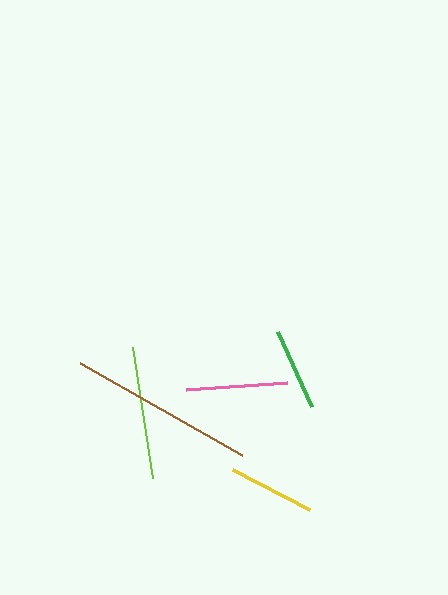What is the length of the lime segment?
The lime segment is approximately 133 pixels long.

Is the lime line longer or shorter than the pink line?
The lime line is longer than the pink line.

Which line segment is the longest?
The brown line is the longest at approximately 187 pixels.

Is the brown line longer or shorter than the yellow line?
The brown line is longer than the yellow line.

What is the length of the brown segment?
The brown segment is approximately 187 pixels long.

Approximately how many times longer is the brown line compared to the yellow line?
The brown line is approximately 2.1 times the length of the yellow line.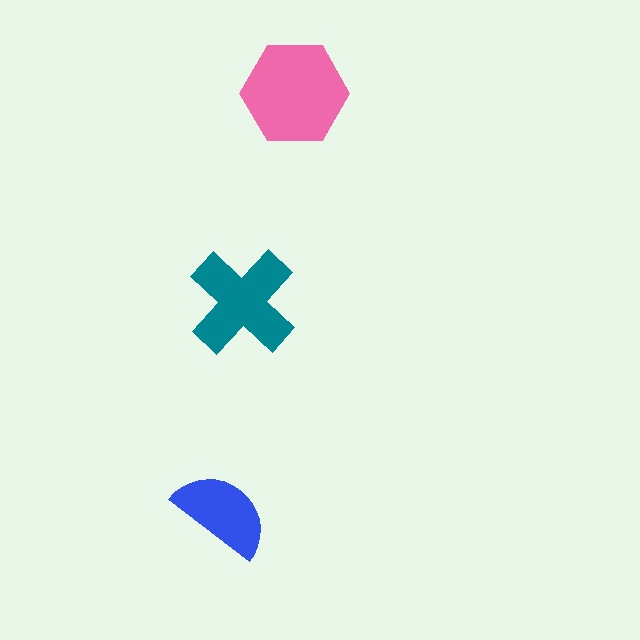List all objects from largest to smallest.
The pink hexagon, the teal cross, the blue semicircle.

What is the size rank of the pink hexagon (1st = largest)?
1st.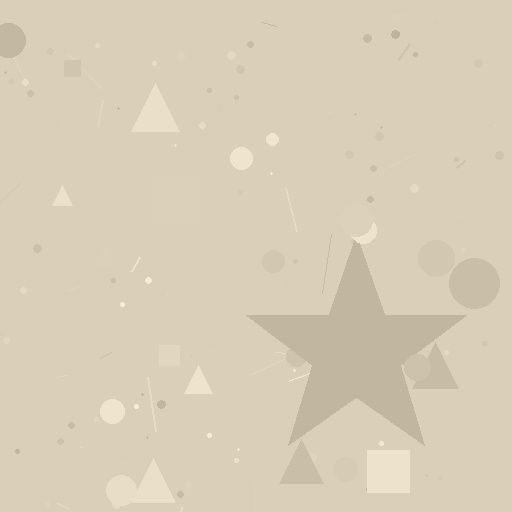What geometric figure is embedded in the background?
A star is embedded in the background.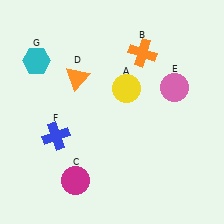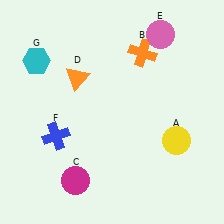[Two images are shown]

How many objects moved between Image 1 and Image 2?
2 objects moved between the two images.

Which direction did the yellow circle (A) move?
The yellow circle (A) moved down.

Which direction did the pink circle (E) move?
The pink circle (E) moved up.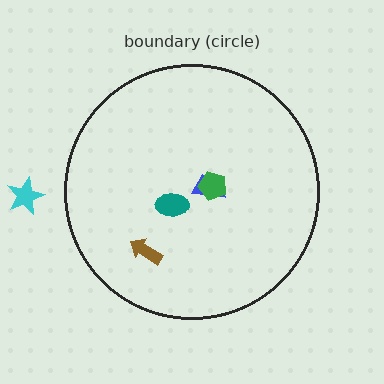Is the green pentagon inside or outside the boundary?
Inside.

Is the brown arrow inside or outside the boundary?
Inside.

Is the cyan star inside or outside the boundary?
Outside.